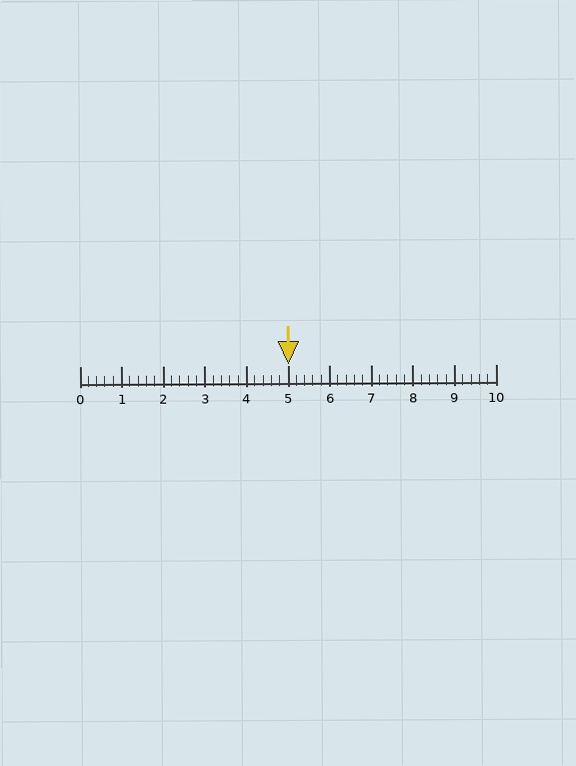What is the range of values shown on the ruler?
The ruler shows values from 0 to 10.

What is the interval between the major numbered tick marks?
The major tick marks are spaced 1 units apart.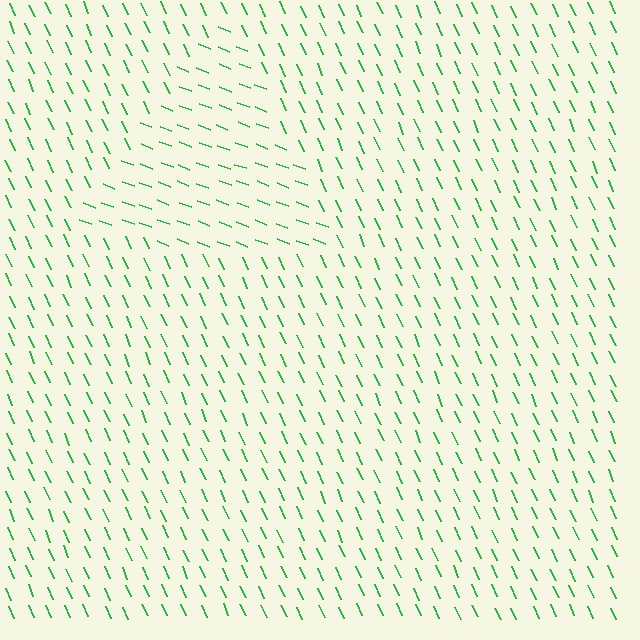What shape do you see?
I see a triangle.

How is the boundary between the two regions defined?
The boundary is defined purely by a change in line orientation (approximately 45 degrees difference). All lines are the same color and thickness.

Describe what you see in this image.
The image is filled with small green line segments. A triangle region in the image has lines oriented differently from the surrounding lines, creating a visible texture boundary.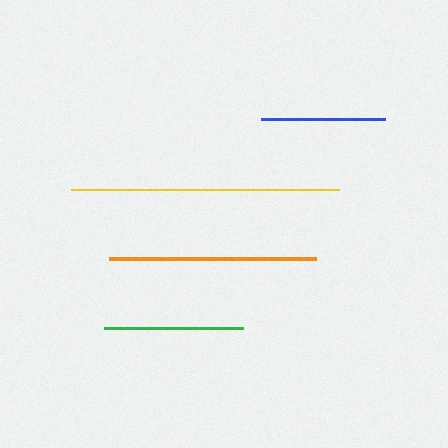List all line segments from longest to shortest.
From longest to shortest: yellow, orange, green, blue.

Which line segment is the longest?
The yellow line is the longest at approximately 267 pixels.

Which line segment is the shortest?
The blue line is the shortest at approximately 124 pixels.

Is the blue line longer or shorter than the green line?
The green line is longer than the blue line.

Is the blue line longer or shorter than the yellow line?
The yellow line is longer than the blue line.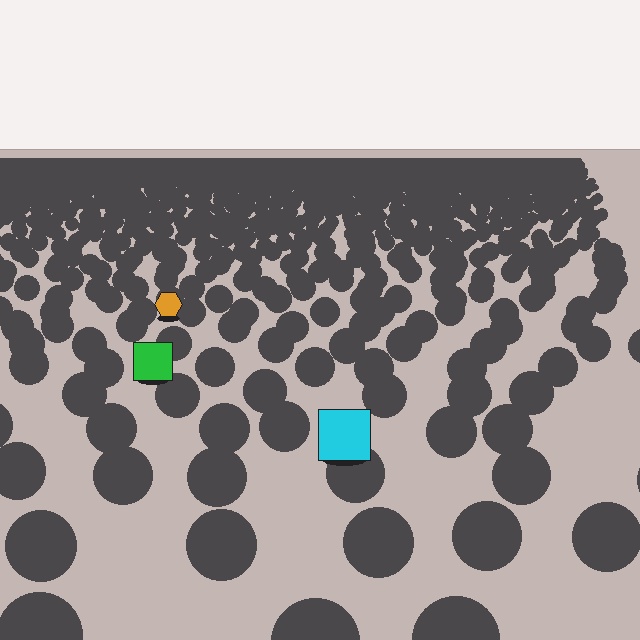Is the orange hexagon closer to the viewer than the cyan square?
No. The cyan square is closer — you can tell from the texture gradient: the ground texture is coarser near it.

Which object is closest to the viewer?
The cyan square is closest. The texture marks near it are larger and more spread out.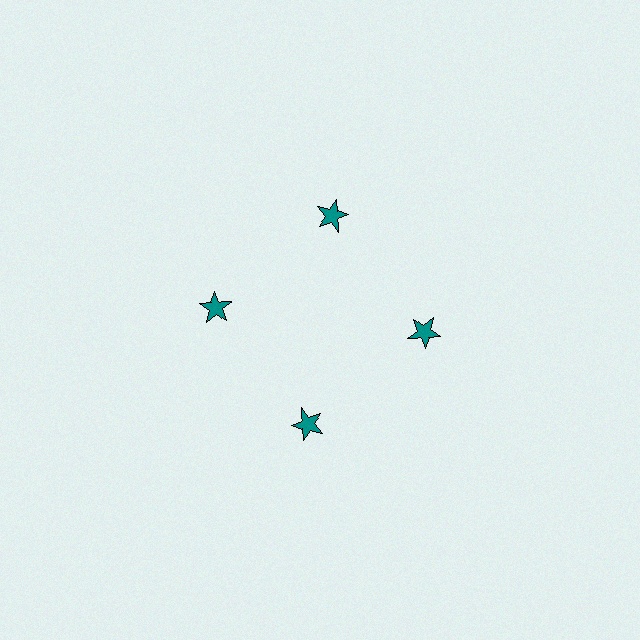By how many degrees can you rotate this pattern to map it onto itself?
The pattern maps onto itself every 90 degrees of rotation.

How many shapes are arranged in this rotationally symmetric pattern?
There are 4 shapes, arranged in 4 groups of 1.